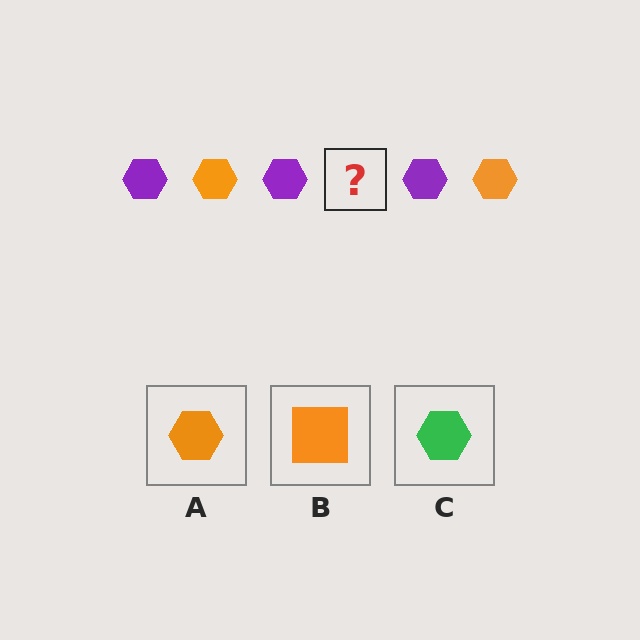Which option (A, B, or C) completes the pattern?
A.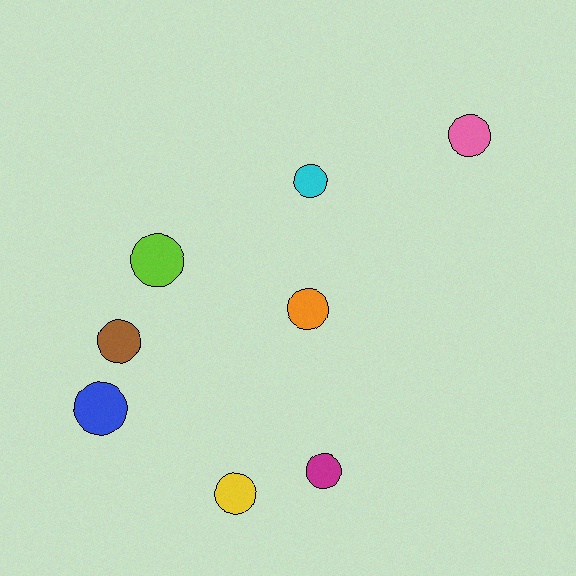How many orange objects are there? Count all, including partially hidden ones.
There is 1 orange object.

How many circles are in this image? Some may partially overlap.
There are 8 circles.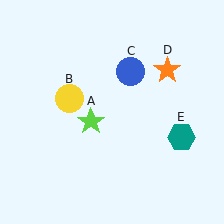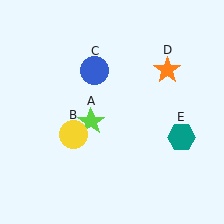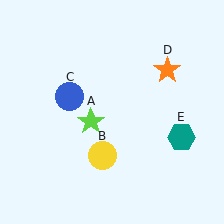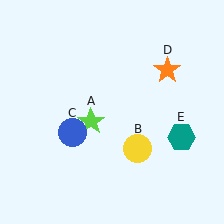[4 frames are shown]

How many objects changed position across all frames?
2 objects changed position: yellow circle (object B), blue circle (object C).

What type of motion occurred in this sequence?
The yellow circle (object B), blue circle (object C) rotated counterclockwise around the center of the scene.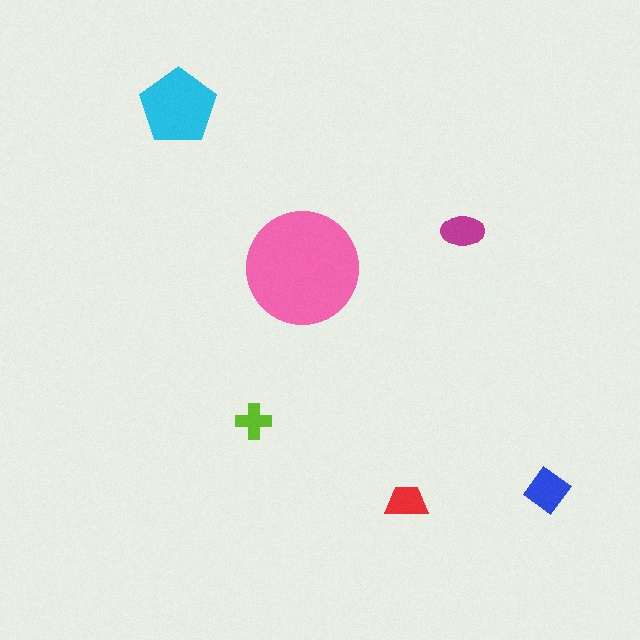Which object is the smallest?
The lime cross.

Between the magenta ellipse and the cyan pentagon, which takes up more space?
The cyan pentagon.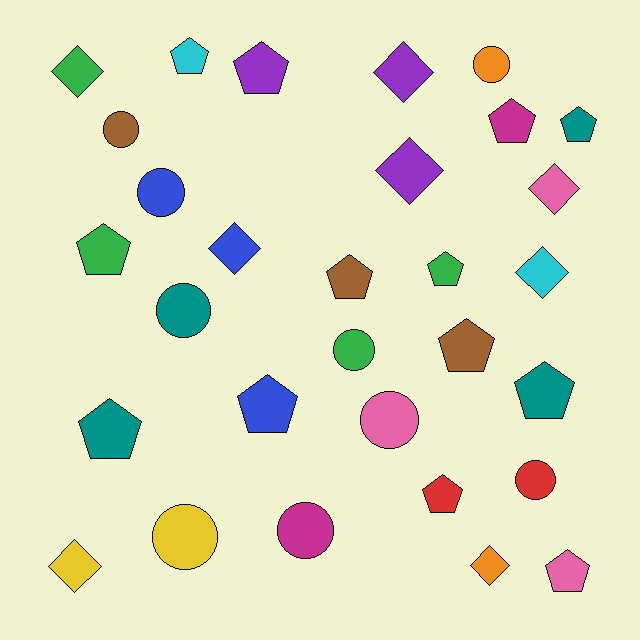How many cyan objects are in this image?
There are 2 cyan objects.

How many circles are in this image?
There are 9 circles.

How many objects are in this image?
There are 30 objects.